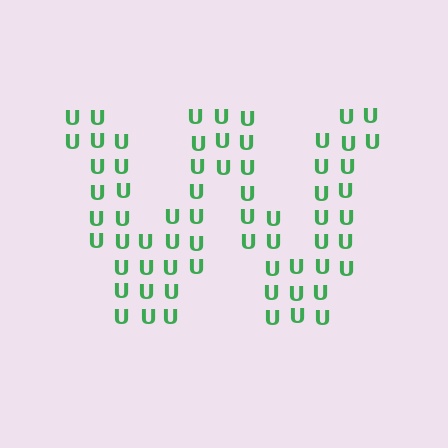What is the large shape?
The large shape is the letter W.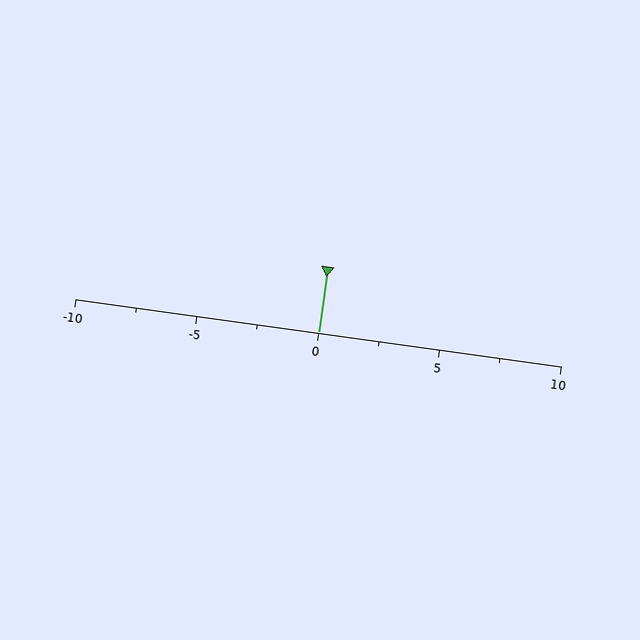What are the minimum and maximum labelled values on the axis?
The axis runs from -10 to 10.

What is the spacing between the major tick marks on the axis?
The major ticks are spaced 5 apart.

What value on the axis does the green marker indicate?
The marker indicates approximately 0.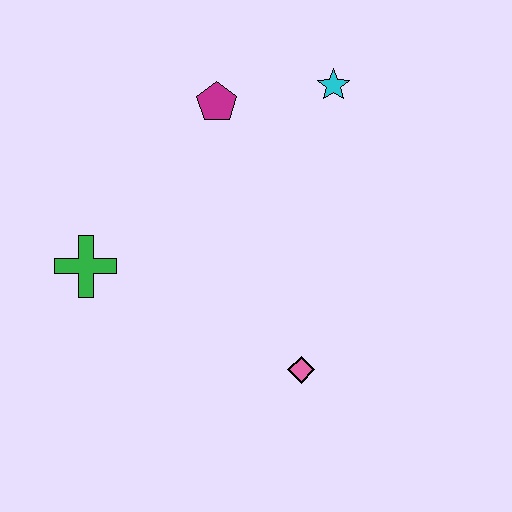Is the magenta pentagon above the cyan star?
No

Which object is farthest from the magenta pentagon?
The pink diamond is farthest from the magenta pentagon.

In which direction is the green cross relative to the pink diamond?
The green cross is to the left of the pink diamond.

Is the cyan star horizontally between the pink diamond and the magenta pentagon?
No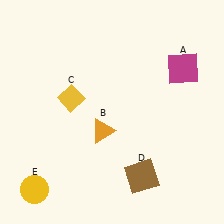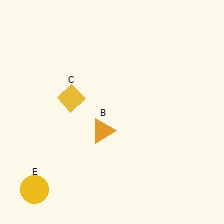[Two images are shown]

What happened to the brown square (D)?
The brown square (D) was removed in Image 2. It was in the bottom-right area of Image 1.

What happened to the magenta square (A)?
The magenta square (A) was removed in Image 2. It was in the top-right area of Image 1.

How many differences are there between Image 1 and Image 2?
There are 2 differences between the two images.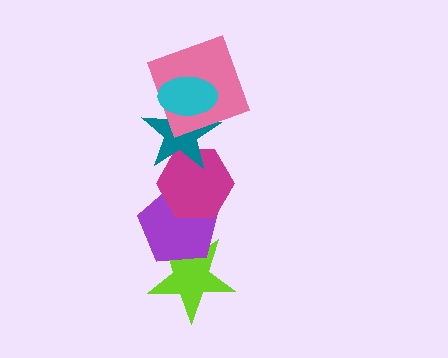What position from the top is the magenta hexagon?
The magenta hexagon is 4th from the top.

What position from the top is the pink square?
The pink square is 2nd from the top.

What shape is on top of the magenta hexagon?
The teal star is on top of the magenta hexagon.